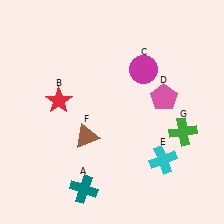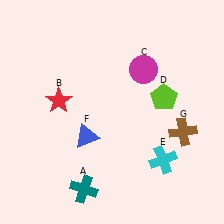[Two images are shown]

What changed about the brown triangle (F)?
In Image 1, F is brown. In Image 2, it changed to blue.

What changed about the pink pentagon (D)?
In Image 1, D is pink. In Image 2, it changed to lime.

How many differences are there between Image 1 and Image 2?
There are 3 differences between the two images.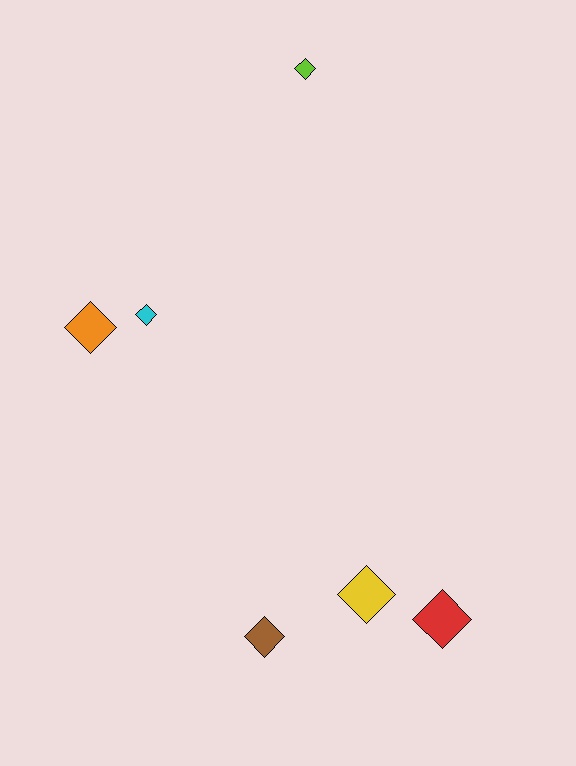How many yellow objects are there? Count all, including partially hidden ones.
There is 1 yellow object.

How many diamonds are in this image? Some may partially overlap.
There are 6 diamonds.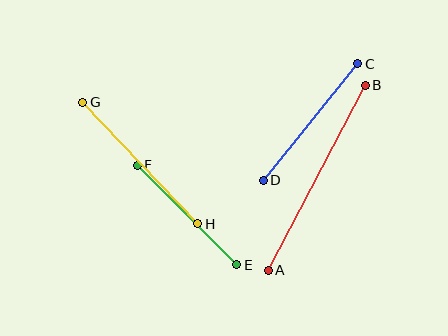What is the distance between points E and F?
The distance is approximately 141 pixels.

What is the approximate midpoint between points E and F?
The midpoint is at approximately (187, 215) pixels.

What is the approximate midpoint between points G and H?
The midpoint is at approximately (140, 163) pixels.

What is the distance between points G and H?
The distance is approximately 167 pixels.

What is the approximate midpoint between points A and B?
The midpoint is at approximately (317, 178) pixels.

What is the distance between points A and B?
The distance is approximately 209 pixels.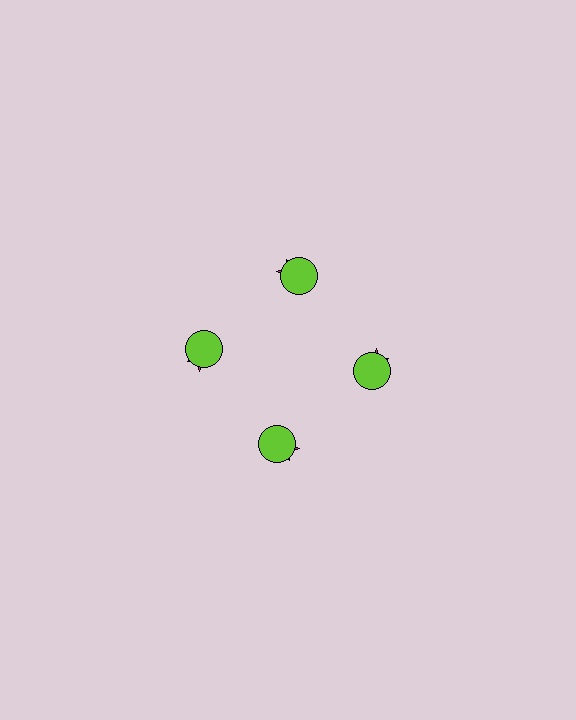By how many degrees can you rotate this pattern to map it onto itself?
The pattern maps onto itself every 90 degrees of rotation.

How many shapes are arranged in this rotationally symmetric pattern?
There are 8 shapes, arranged in 4 groups of 2.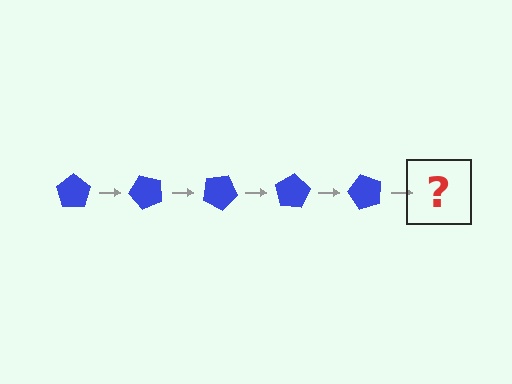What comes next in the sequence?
The next element should be a blue pentagon rotated 250 degrees.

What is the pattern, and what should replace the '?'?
The pattern is that the pentagon rotates 50 degrees each step. The '?' should be a blue pentagon rotated 250 degrees.